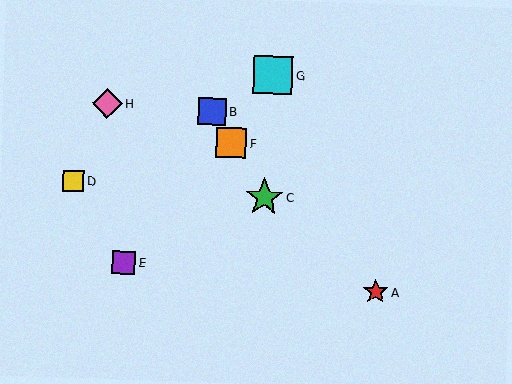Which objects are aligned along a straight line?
Objects B, C, F are aligned along a straight line.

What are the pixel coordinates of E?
Object E is at (124, 263).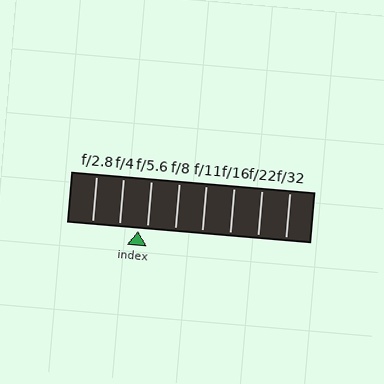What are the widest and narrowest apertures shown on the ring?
The widest aperture shown is f/2.8 and the narrowest is f/32.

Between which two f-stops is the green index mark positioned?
The index mark is between f/4 and f/5.6.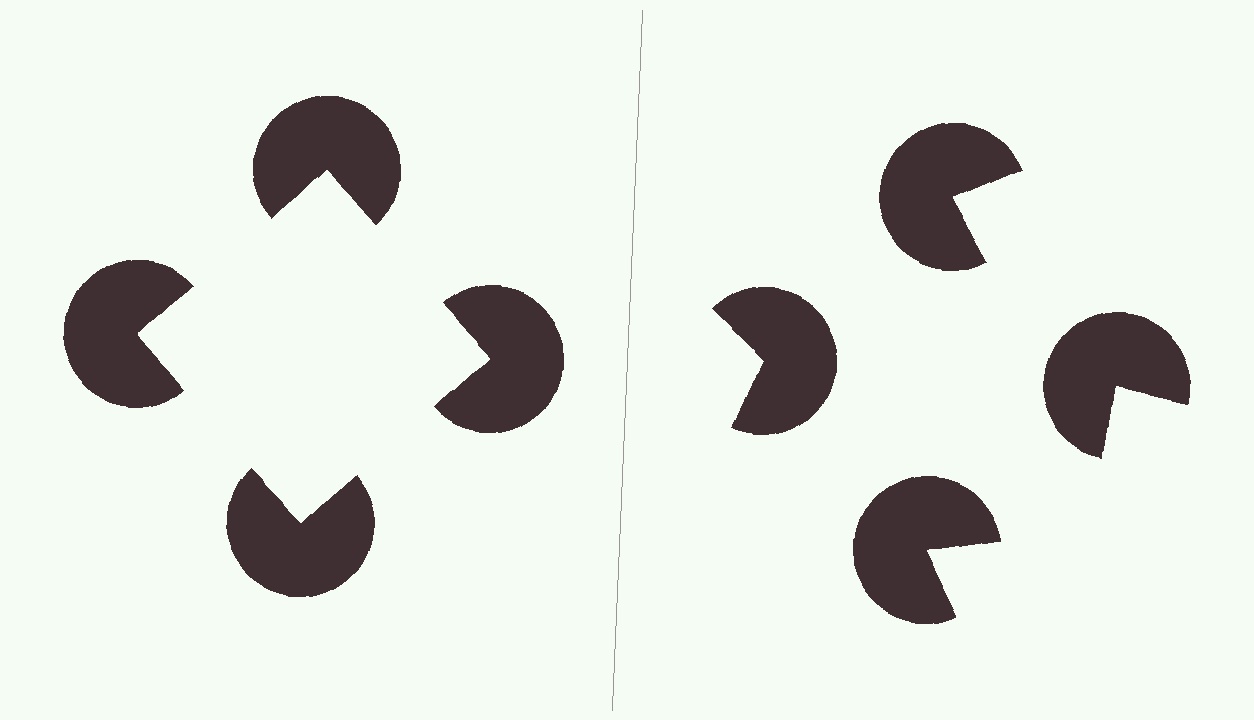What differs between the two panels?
The pac-man discs are positioned identically on both sides; only the wedge orientations differ. On the left they align to a square; on the right they are misaligned.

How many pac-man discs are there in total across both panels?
8 — 4 on each side.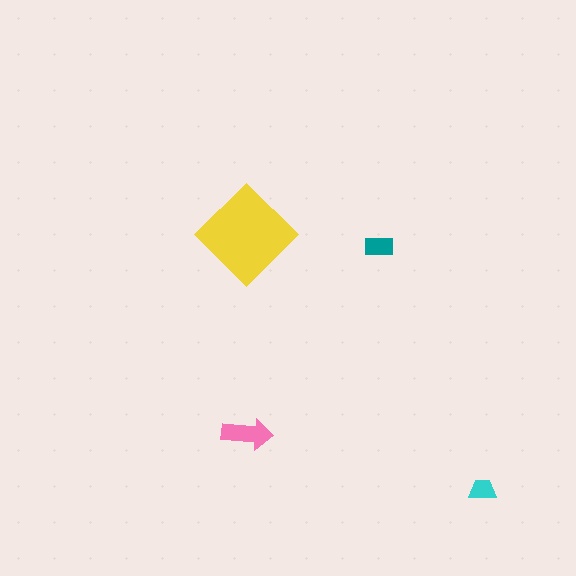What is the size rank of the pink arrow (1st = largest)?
2nd.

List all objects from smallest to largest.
The cyan trapezoid, the teal rectangle, the pink arrow, the yellow diamond.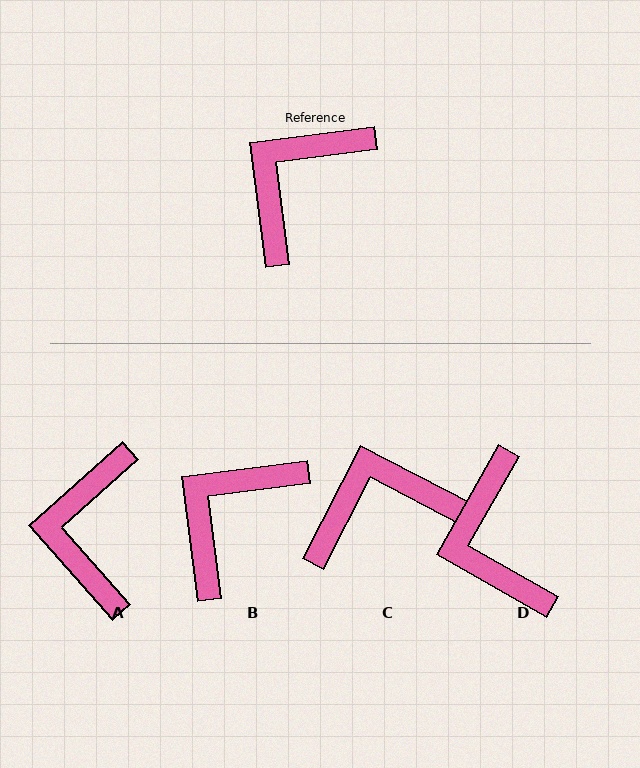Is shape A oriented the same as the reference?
No, it is off by about 34 degrees.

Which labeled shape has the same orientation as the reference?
B.